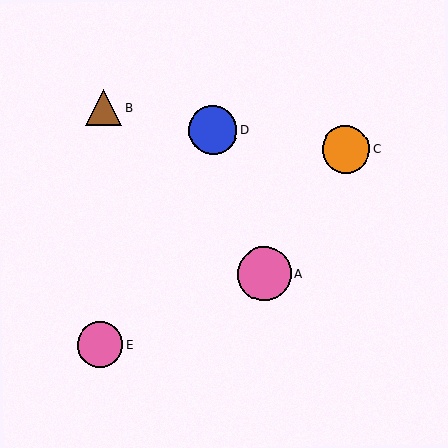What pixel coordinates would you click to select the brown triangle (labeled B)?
Click at (104, 108) to select the brown triangle B.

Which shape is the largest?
The pink circle (labeled A) is the largest.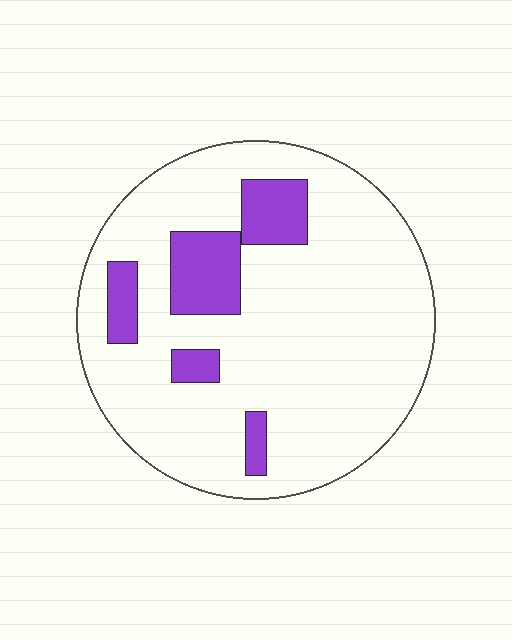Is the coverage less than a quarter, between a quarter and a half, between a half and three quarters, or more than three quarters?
Less than a quarter.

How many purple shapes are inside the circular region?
5.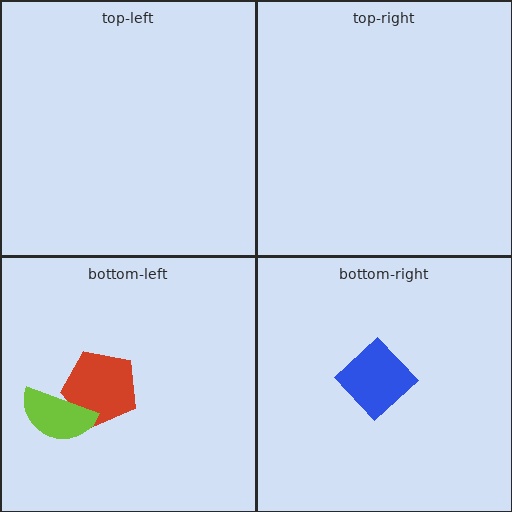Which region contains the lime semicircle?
The bottom-left region.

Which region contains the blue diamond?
The bottom-right region.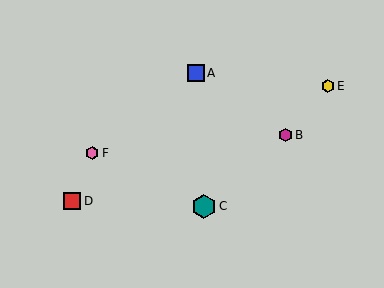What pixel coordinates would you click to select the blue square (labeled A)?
Click at (196, 73) to select the blue square A.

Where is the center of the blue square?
The center of the blue square is at (196, 73).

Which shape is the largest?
The teal hexagon (labeled C) is the largest.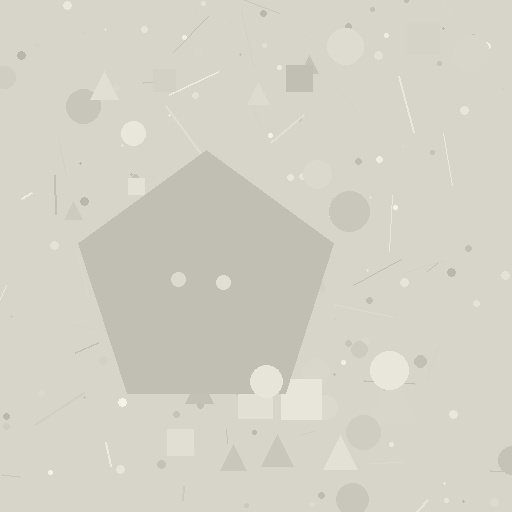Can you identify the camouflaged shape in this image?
The camouflaged shape is a pentagon.